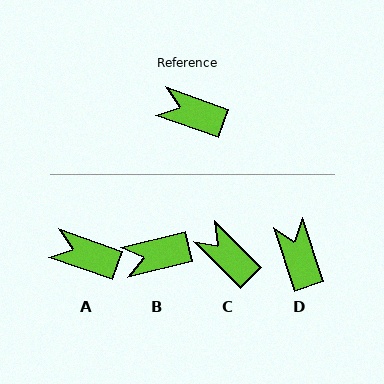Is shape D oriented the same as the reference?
No, it is off by about 52 degrees.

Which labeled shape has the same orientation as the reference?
A.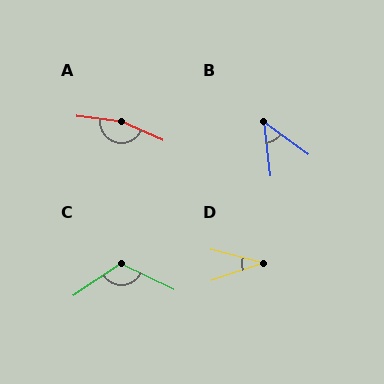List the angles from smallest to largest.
D (33°), B (46°), C (120°), A (163°).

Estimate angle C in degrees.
Approximately 120 degrees.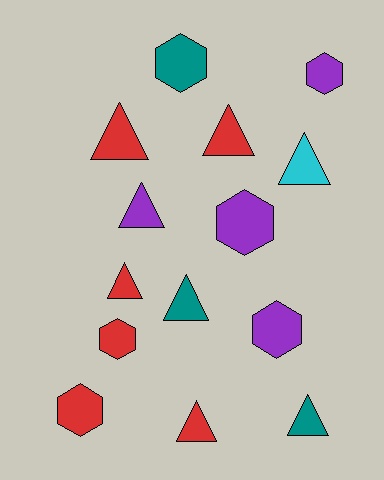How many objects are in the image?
There are 14 objects.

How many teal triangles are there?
There are 2 teal triangles.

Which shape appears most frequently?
Triangle, with 8 objects.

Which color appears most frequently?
Red, with 6 objects.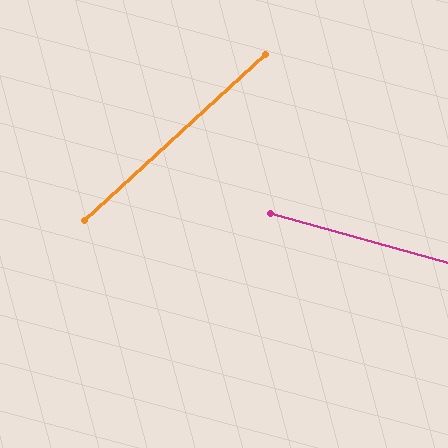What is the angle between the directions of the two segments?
Approximately 58 degrees.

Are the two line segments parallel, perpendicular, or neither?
Neither parallel nor perpendicular — they differ by about 58°.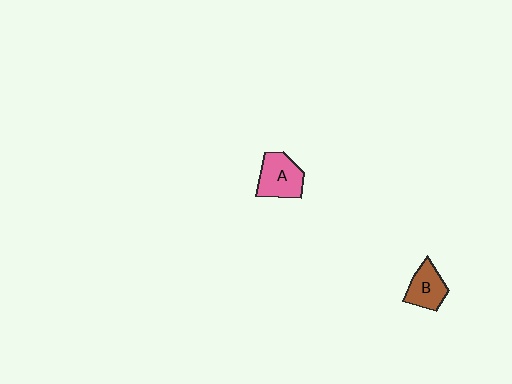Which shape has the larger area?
Shape A (pink).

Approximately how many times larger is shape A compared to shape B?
Approximately 1.2 times.